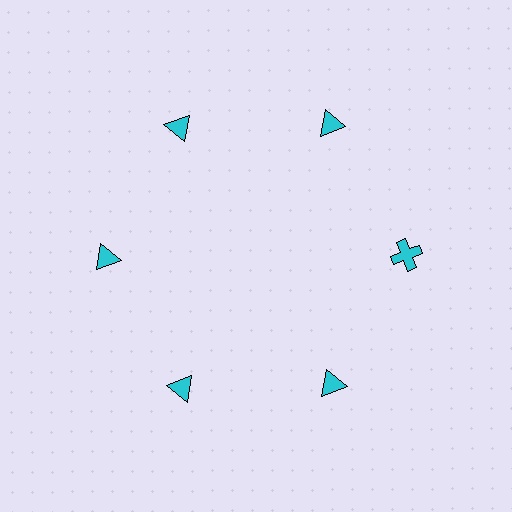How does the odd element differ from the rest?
It has a different shape: cross instead of triangle.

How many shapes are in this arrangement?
There are 6 shapes arranged in a ring pattern.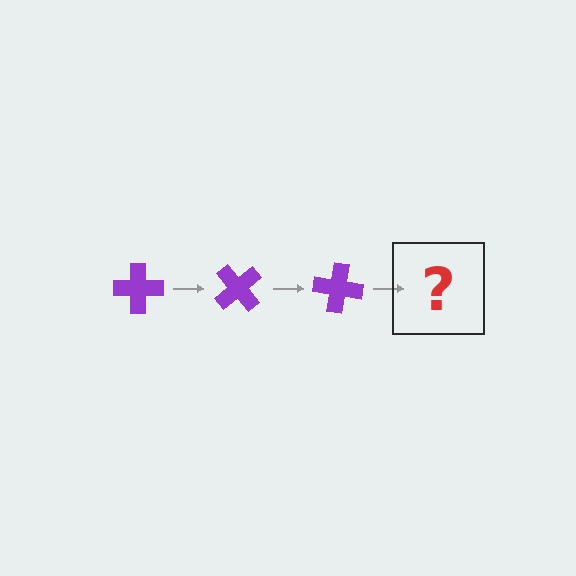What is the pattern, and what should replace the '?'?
The pattern is that the cross rotates 50 degrees each step. The '?' should be a purple cross rotated 150 degrees.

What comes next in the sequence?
The next element should be a purple cross rotated 150 degrees.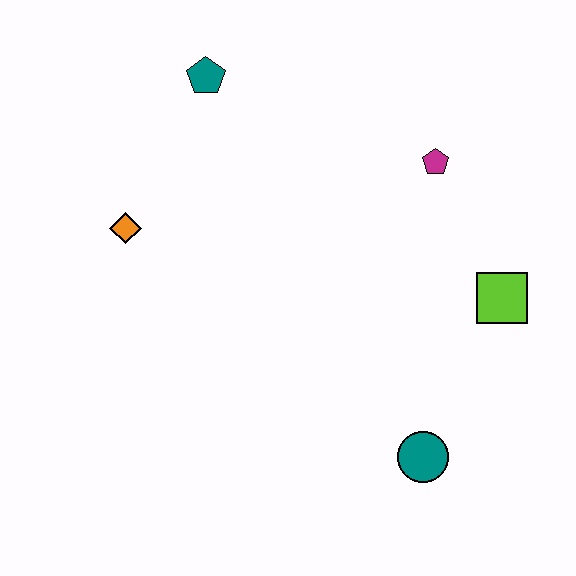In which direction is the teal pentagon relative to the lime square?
The teal pentagon is to the left of the lime square.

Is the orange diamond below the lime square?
No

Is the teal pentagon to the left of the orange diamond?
No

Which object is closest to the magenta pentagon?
The lime square is closest to the magenta pentagon.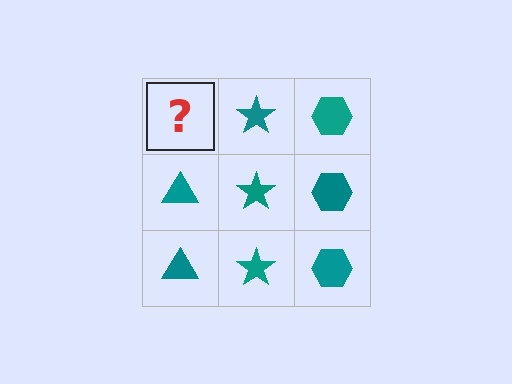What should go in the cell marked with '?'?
The missing cell should contain a teal triangle.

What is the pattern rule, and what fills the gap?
The rule is that each column has a consistent shape. The gap should be filled with a teal triangle.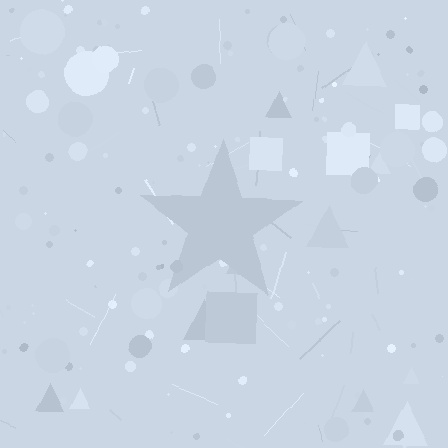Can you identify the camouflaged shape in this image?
The camouflaged shape is a star.